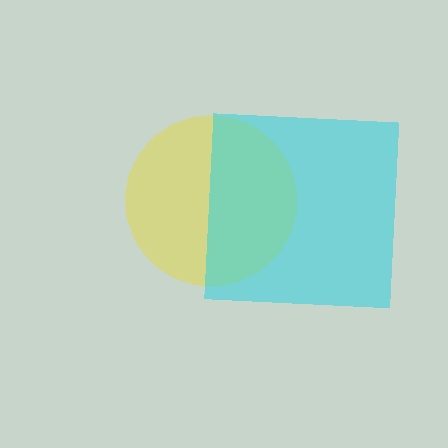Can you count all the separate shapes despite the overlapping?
Yes, there are 2 separate shapes.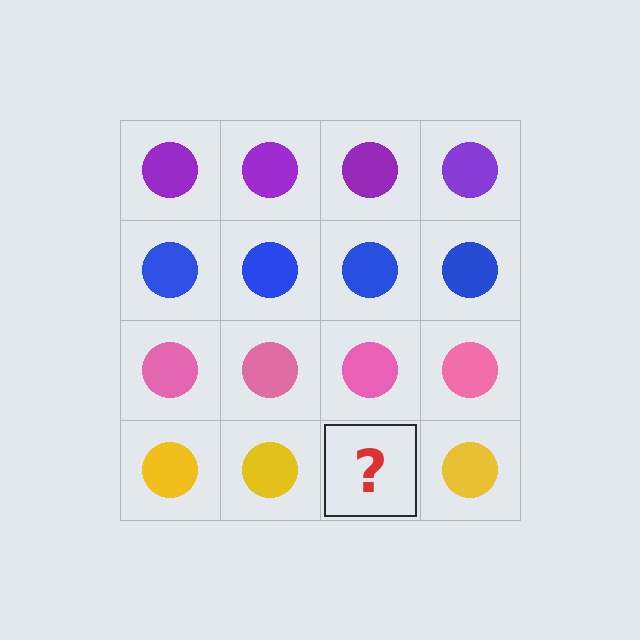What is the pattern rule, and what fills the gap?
The rule is that each row has a consistent color. The gap should be filled with a yellow circle.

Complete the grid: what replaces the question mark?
The question mark should be replaced with a yellow circle.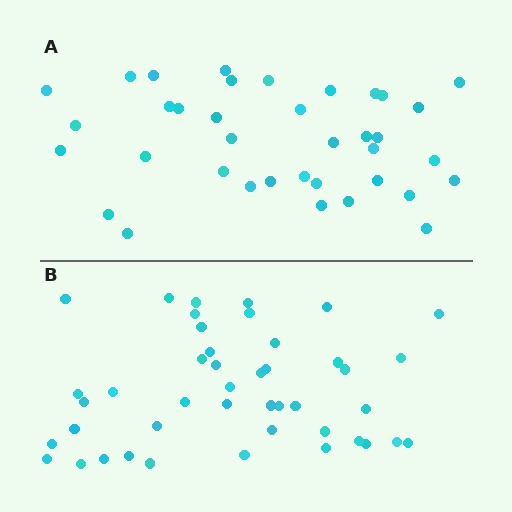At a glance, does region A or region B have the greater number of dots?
Region B (the bottom region) has more dots.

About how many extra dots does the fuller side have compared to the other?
Region B has roughly 8 or so more dots than region A.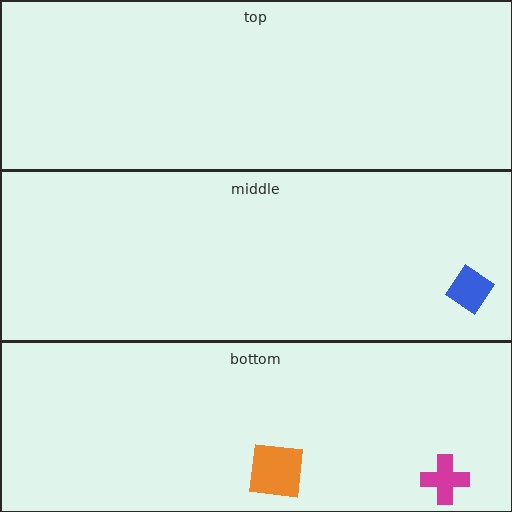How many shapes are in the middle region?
1.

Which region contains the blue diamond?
The middle region.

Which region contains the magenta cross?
The bottom region.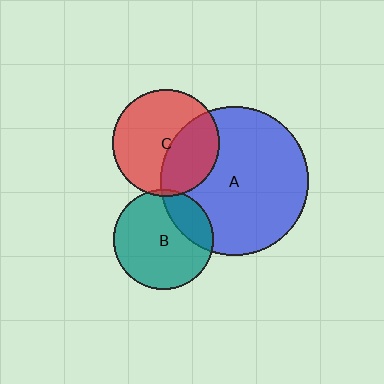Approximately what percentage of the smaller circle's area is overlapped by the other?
Approximately 25%.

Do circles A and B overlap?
Yes.